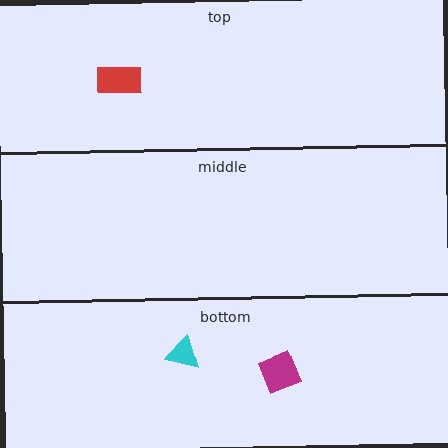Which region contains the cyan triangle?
The bottom region.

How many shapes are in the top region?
1.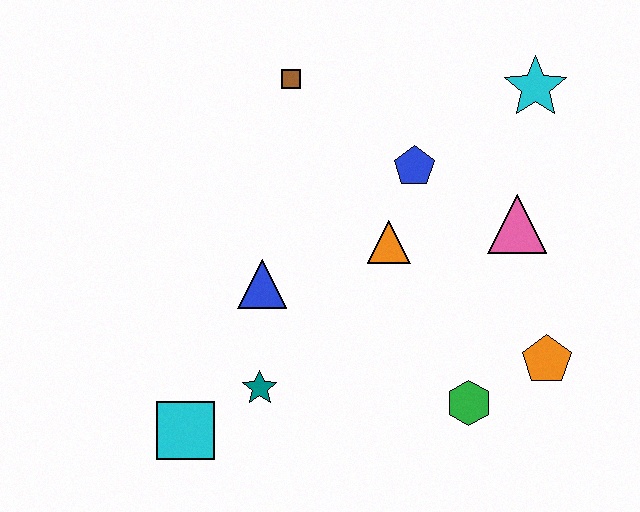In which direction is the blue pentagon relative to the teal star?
The blue pentagon is above the teal star.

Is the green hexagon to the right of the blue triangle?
Yes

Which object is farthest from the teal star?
The cyan star is farthest from the teal star.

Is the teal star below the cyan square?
No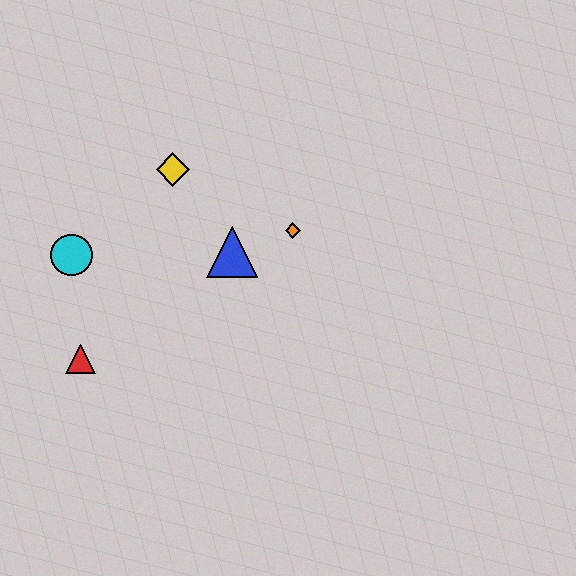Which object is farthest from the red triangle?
The orange diamond is farthest from the red triangle.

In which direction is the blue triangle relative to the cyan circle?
The blue triangle is to the right of the cyan circle.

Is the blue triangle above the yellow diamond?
No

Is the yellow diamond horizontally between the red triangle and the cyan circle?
No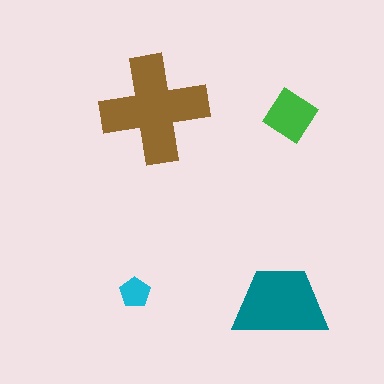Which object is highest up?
The brown cross is topmost.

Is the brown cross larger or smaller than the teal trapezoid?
Larger.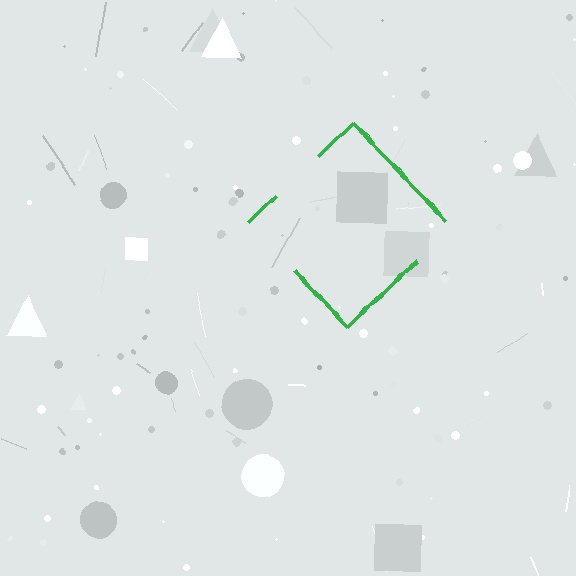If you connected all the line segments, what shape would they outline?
They would outline a diamond.